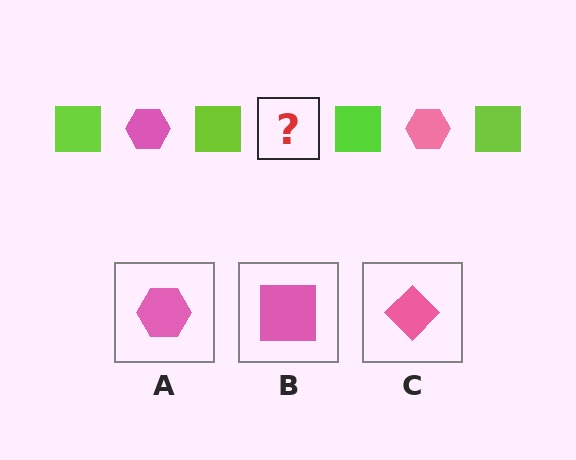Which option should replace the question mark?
Option A.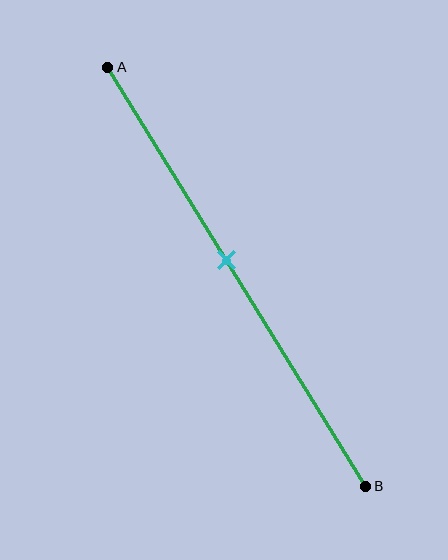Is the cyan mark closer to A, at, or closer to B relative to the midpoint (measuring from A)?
The cyan mark is closer to point A than the midpoint of segment AB.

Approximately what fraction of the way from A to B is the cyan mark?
The cyan mark is approximately 45% of the way from A to B.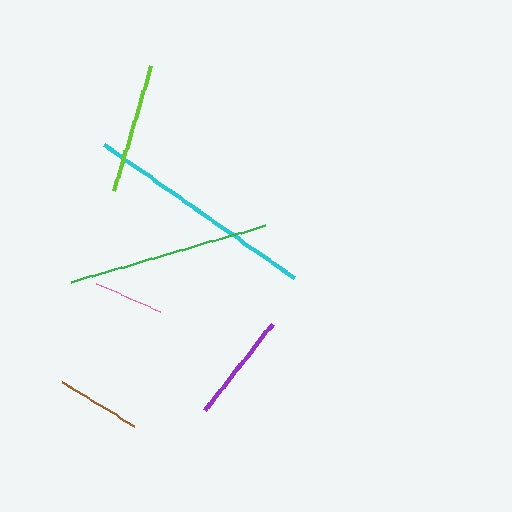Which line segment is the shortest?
The pink line is the shortest at approximately 70 pixels.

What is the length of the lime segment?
The lime segment is approximately 130 pixels long.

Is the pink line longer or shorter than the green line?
The green line is longer than the pink line.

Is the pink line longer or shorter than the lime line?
The lime line is longer than the pink line.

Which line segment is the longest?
The cyan line is the longest at approximately 233 pixels.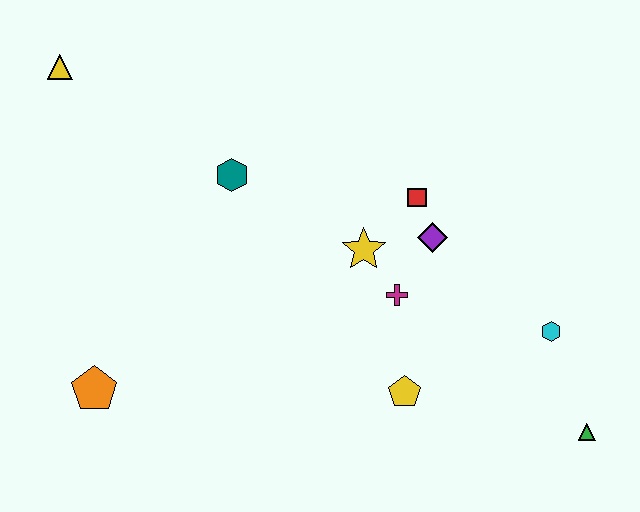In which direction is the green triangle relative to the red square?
The green triangle is below the red square.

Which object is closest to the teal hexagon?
The yellow star is closest to the teal hexagon.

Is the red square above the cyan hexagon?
Yes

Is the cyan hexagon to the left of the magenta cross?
No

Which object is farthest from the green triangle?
The yellow triangle is farthest from the green triangle.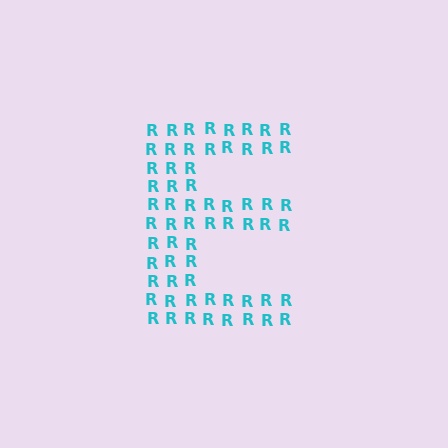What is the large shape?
The large shape is the letter E.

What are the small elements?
The small elements are letter R's.